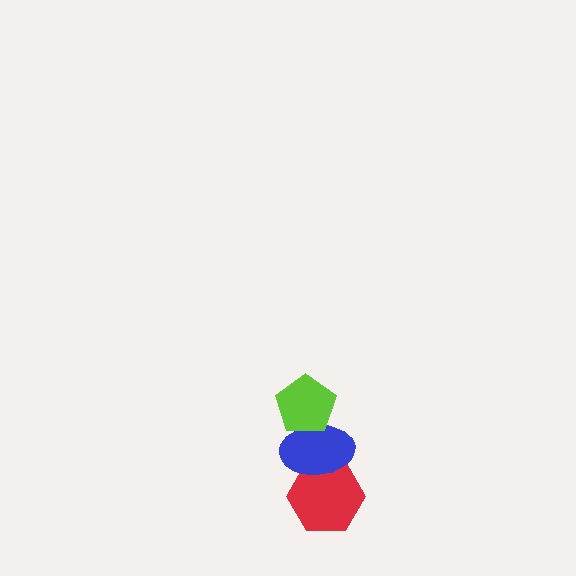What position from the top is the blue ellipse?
The blue ellipse is 2nd from the top.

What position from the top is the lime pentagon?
The lime pentagon is 1st from the top.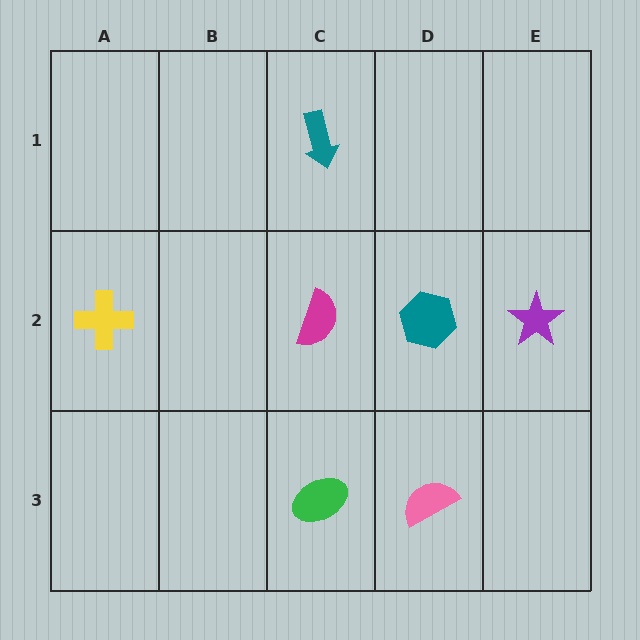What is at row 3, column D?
A pink semicircle.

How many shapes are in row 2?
4 shapes.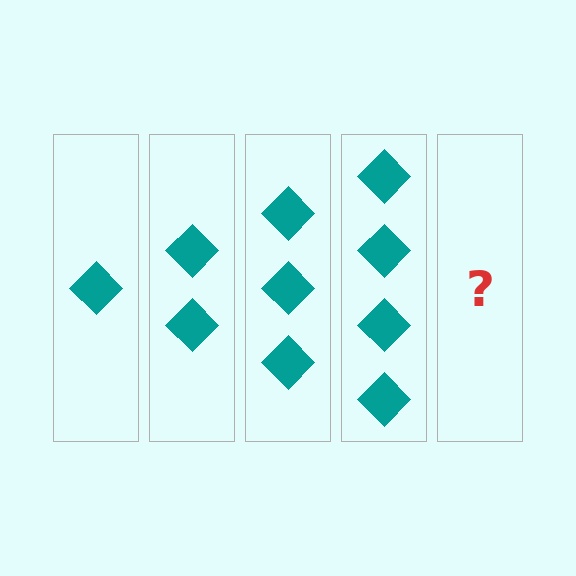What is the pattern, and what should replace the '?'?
The pattern is that each step adds one more diamond. The '?' should be 5 diamonds.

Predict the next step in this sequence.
The next step is 5 diamonds.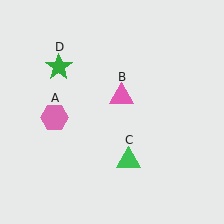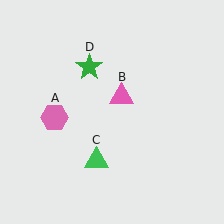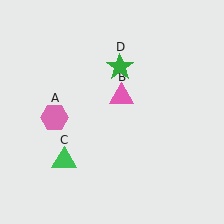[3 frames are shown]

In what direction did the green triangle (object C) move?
The green triangle (object C) moved left.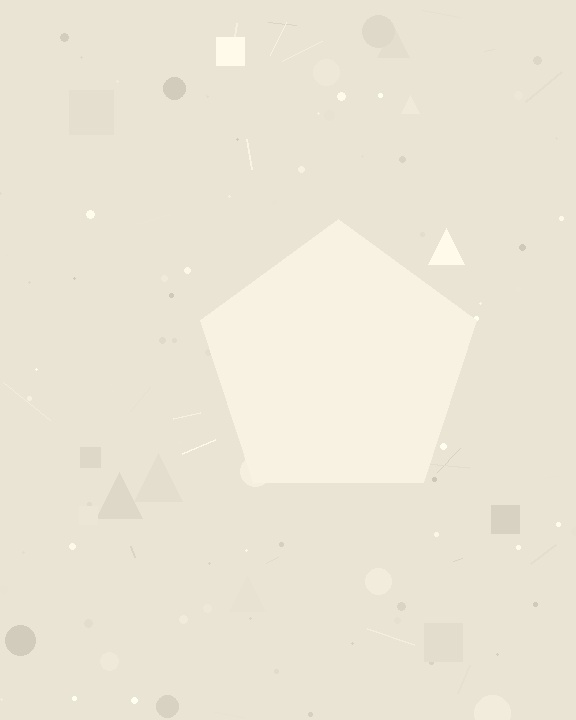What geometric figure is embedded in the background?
A pentagon is embedded in the background.